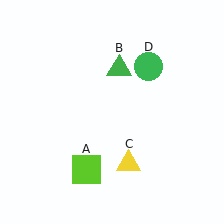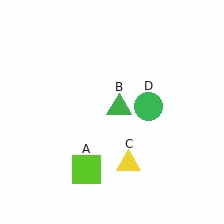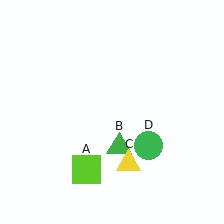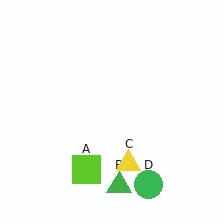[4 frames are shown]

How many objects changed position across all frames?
2 objects changed position: green triangle (object B), green circle (object D).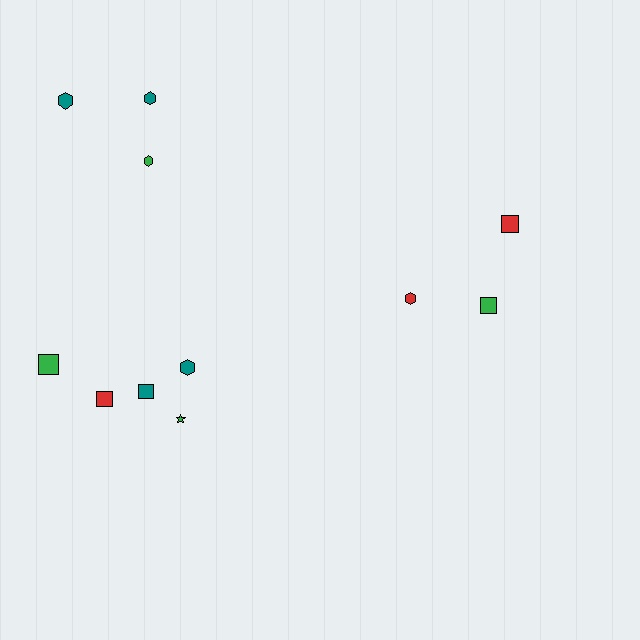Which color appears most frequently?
Green, with 4 objects.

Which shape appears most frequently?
Hexagon, with 5 objects.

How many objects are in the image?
There are 11 objects.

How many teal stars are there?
There are no teal stars.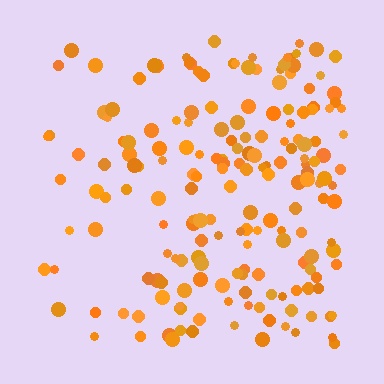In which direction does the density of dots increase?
From left to right, with the right side densest.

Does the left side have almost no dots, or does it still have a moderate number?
Still a moderate number, just noticeably fewer than the right.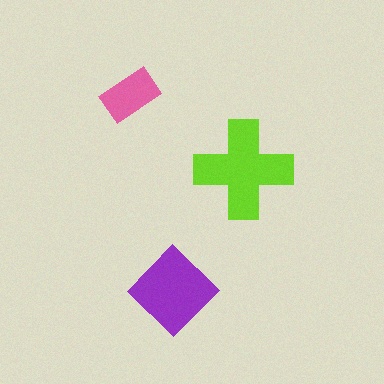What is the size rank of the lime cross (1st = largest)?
1st.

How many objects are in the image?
There are 3 objects in the image.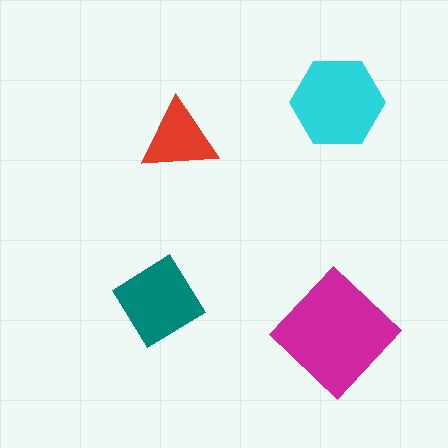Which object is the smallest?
The red triangle.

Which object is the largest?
The magenta diamond.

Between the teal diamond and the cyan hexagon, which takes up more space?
The cyan hexagon.